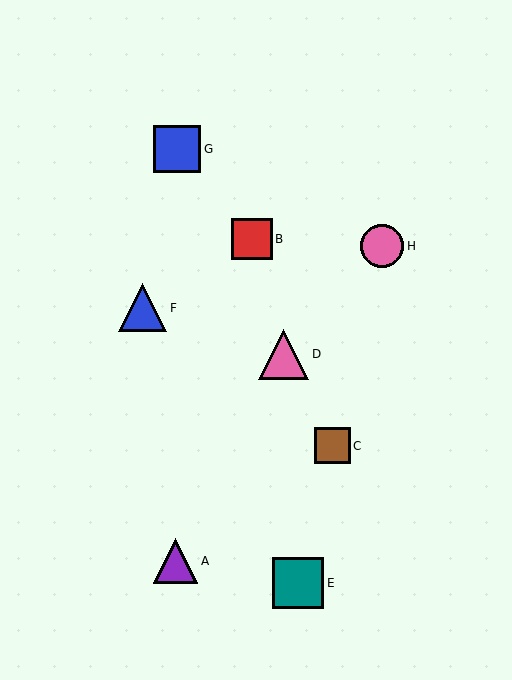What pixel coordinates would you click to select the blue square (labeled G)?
Click at (177, 149) to select the blue square G.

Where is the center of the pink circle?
The center of the pink circle is at (382, 246).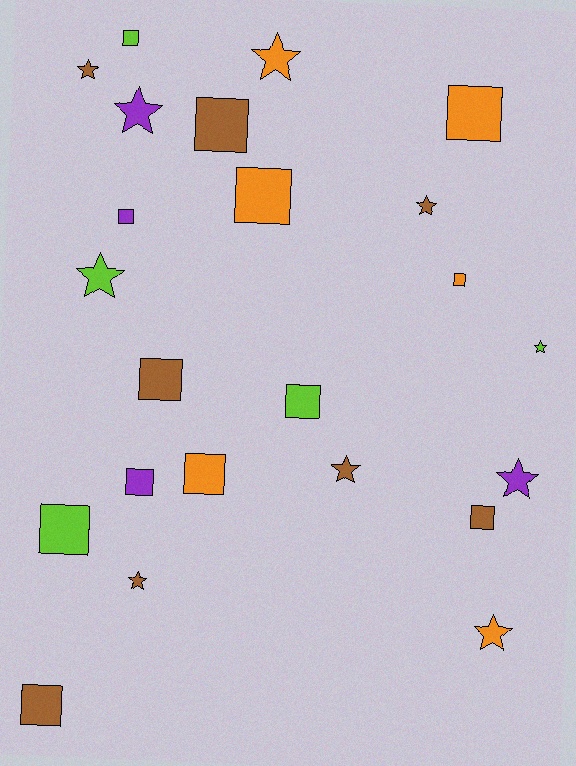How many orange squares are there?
There are 4 orange squares.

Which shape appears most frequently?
Square, with 13 objects.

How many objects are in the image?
There are 23 objects.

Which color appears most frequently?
Brown, with 8 objects.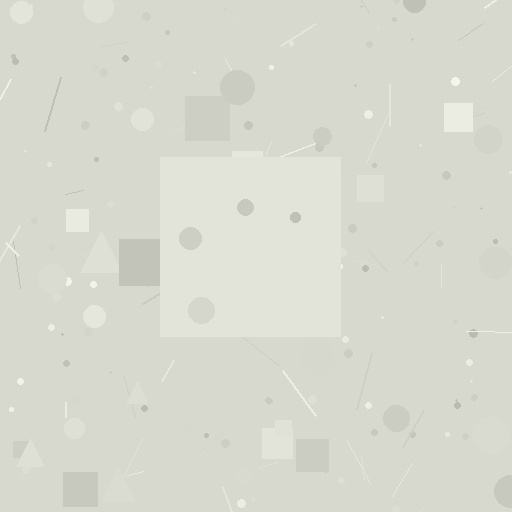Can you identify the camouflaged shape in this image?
The camouflaged shape is a square.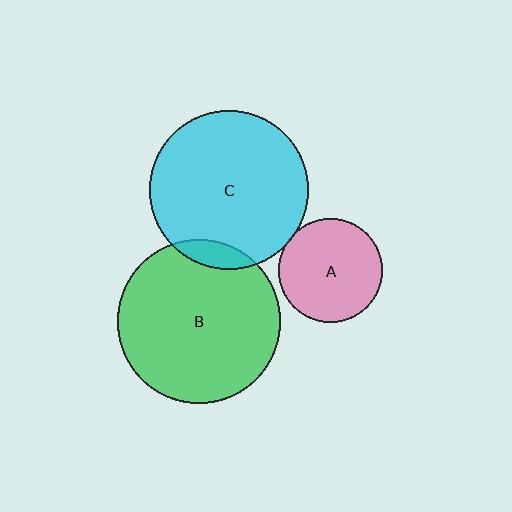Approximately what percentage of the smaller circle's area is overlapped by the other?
Approximately 5%.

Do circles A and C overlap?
Yes.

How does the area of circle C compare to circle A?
Approximately 2.3 times.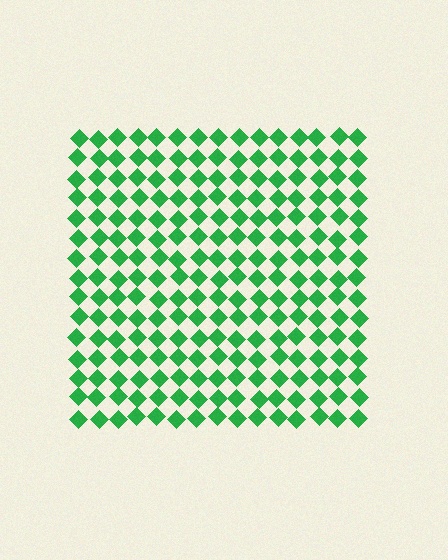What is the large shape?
The large shape is a square.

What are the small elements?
The small elements are diamonds.